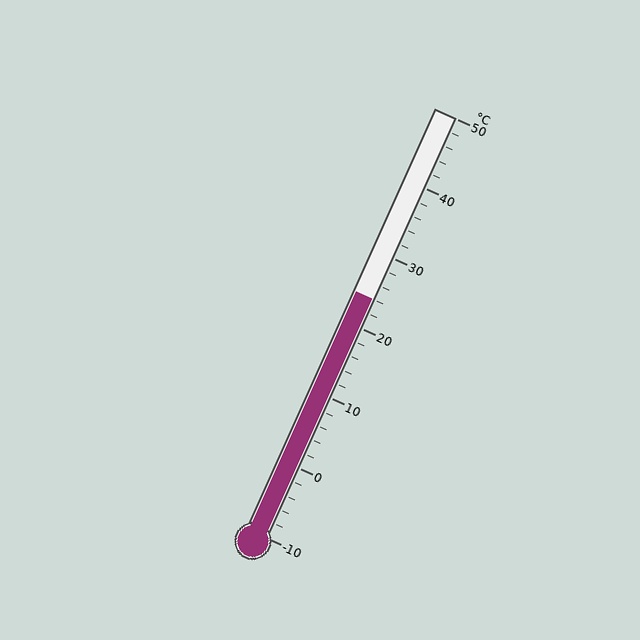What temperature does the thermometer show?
The thermometer shows approximately 24°C.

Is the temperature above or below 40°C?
The temperature is below 40°C.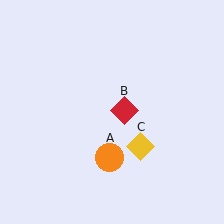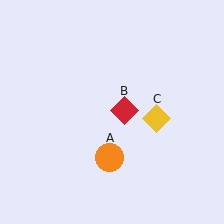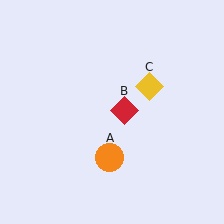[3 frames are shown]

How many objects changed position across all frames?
1 object changed position: yellow diamond (object C).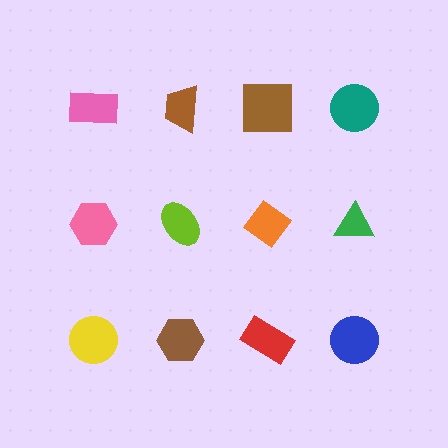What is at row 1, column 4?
A teal circle.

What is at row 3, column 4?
A blue circle.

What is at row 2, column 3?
An orange diamond.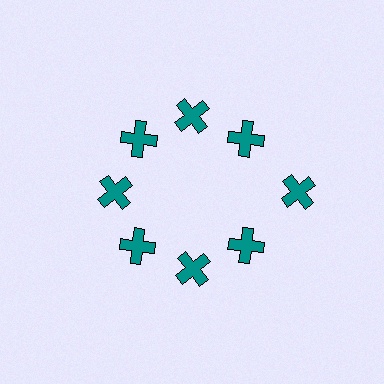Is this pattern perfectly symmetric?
No. The 8 teal crosses are arranged in a ring, but one element near the 3 o'clock position is pushed outward from the center, breaking the 8-fold rotational symmetry.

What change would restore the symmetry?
The symmetry would be restored by moving it inward, back onto the ring so that all 8 crosses sit at equal angles and equal distance from the center.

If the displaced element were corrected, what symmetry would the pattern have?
It would have 8-fold rotational symmetry — the pattern would map onto itself every 45 degrees.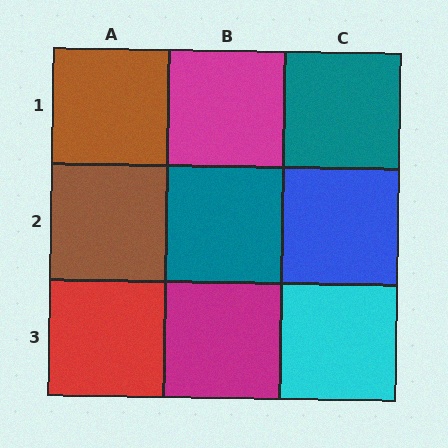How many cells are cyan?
1 cell is cyan.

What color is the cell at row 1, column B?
Magenta.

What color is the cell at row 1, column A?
Brown.